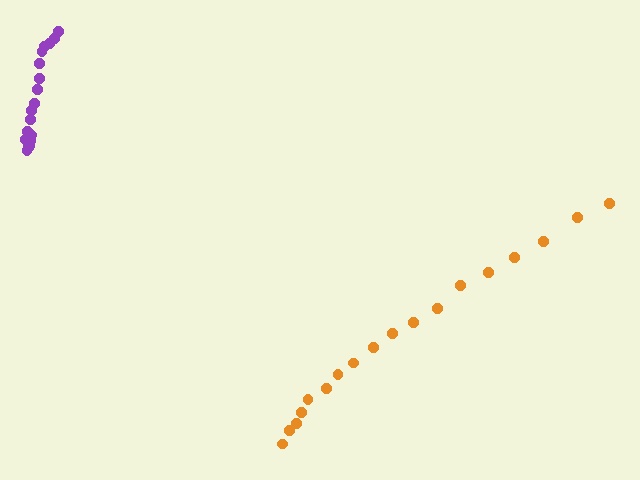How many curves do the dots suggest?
There are 2 distinct paths.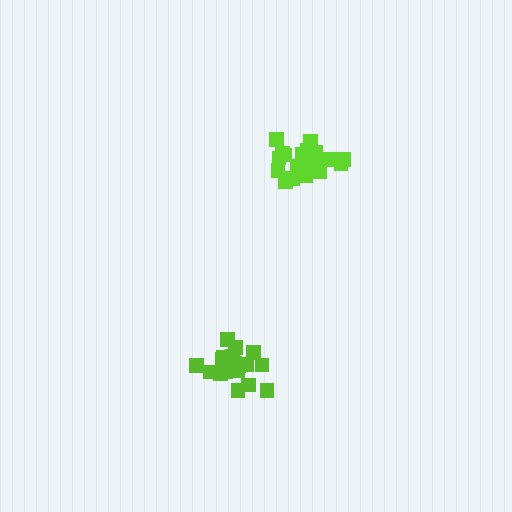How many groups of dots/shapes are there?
There are 2 groups.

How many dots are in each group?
Group 1: 21 dots, Group 2: 21 dots (42 total).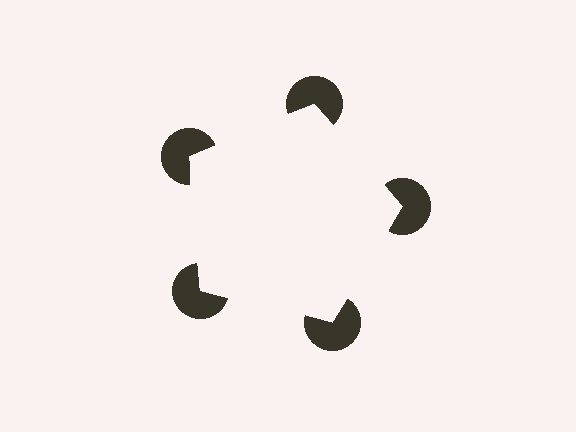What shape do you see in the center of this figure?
An illusory pentagon — its edges are inferred from the aligned wedge cuts in the pac-man discs, not physically drawn.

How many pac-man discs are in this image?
There are 5 — one at each vertex of the illusory pentagon.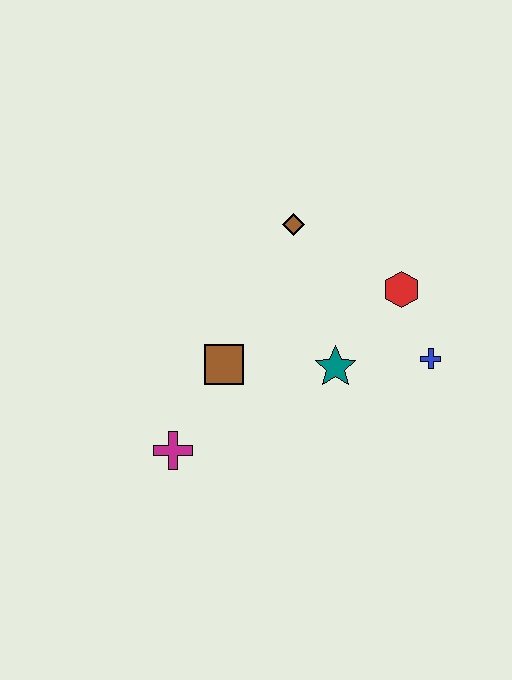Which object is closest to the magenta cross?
The brown square is closest to the magenta cross.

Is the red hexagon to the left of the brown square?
No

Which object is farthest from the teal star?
The magenta cross is farthest from the teal star.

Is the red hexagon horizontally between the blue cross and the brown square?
Yes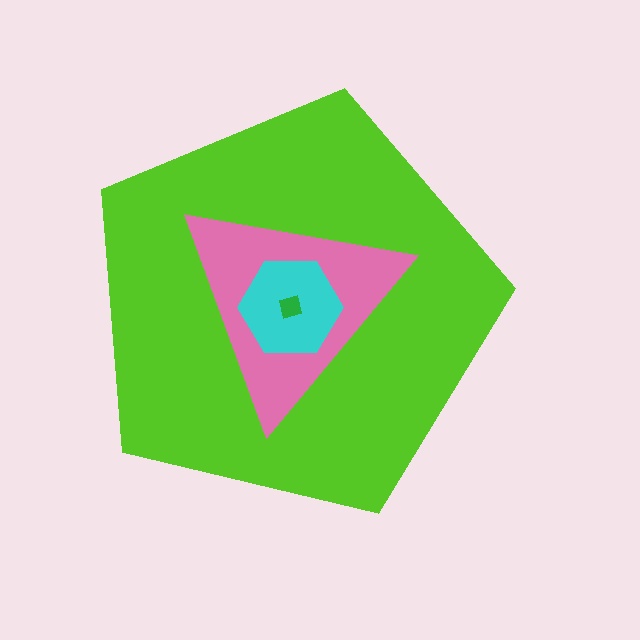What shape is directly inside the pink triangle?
The cyan hexagon.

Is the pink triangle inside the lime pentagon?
Yes.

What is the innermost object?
The green square.